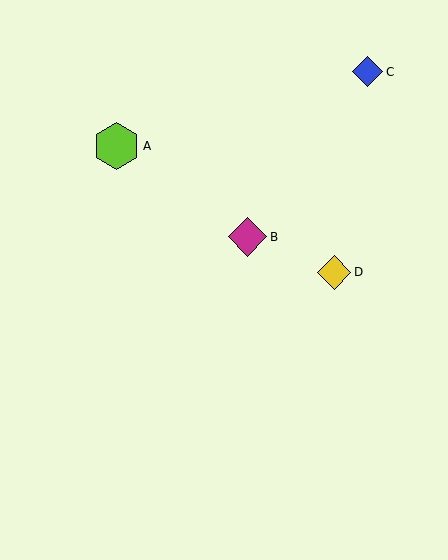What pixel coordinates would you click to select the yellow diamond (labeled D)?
Click at (334, 272) to select the yellow diamond D.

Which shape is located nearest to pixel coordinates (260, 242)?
The magenta diamond (labeled B) at (247, 237) is nearest to that location.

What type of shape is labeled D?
Shape D is a yellow diamond.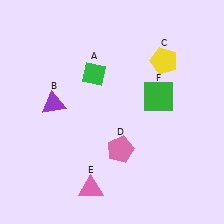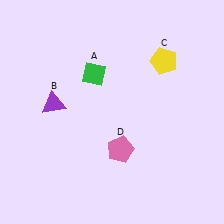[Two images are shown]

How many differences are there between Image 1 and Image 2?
There are 2 differences between the two images.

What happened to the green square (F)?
The green square (F) was removed in Image 2. It was in the top-right area of Image 1.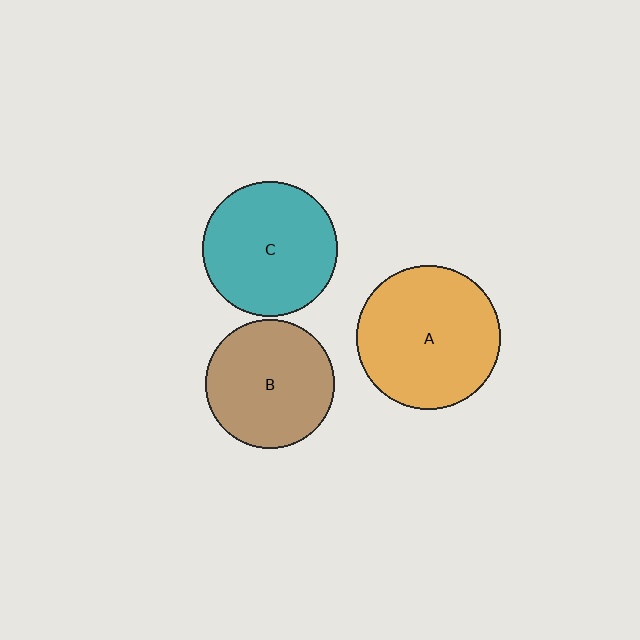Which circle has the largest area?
Circle A (orange).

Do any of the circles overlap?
No, none of the circles overlap.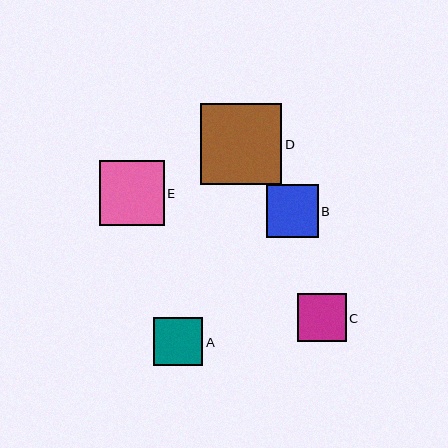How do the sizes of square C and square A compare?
Square C and square A are approximately the same size.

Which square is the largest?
Square D is the largest with a size of approximately 81 pixels.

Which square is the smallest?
Square A is the smallest with a size of approximately 49 pixels.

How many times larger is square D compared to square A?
Square D is approximately 1.7 times the size of square A.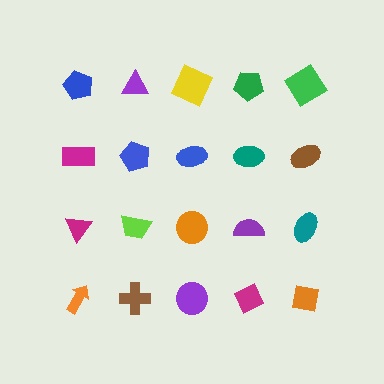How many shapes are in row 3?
5 shapes.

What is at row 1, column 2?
A purple triangle.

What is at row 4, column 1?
An orange arrow.